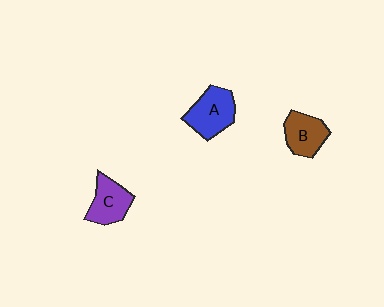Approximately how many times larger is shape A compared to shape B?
Approximately 1.2 times.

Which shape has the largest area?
Shape A (blue).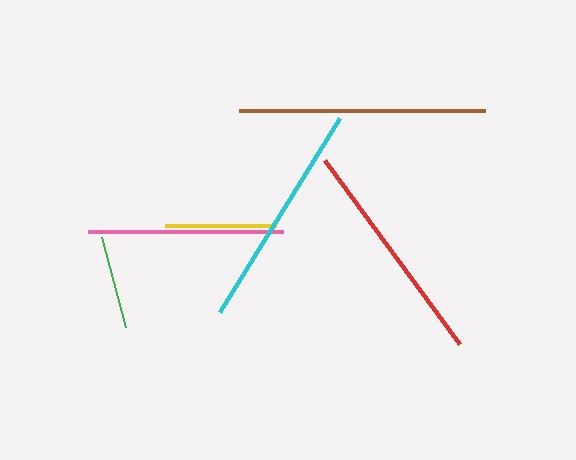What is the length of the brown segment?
The brown segment is approximately 246 pixels long.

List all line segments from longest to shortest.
From longest to shortest: brown, red, cyan, pink, yellow, green.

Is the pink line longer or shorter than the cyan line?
The cyan line is longer than the pink line.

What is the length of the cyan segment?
The cyan segment is approximately 228 pixels long.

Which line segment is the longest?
The brown line is the longest at approximately 246 pixels.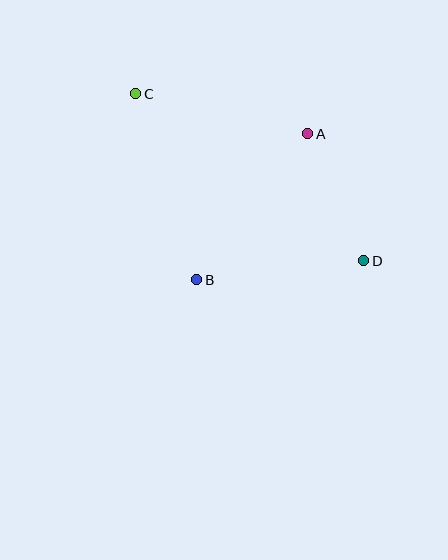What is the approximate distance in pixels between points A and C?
The distance between A and C is approximately 176 pixels.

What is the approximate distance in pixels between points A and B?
The distance between A and B is approximately 183 pixels.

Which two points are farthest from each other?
Points C and D are farthest from each other.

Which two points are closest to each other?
Points A and D are closest to each other.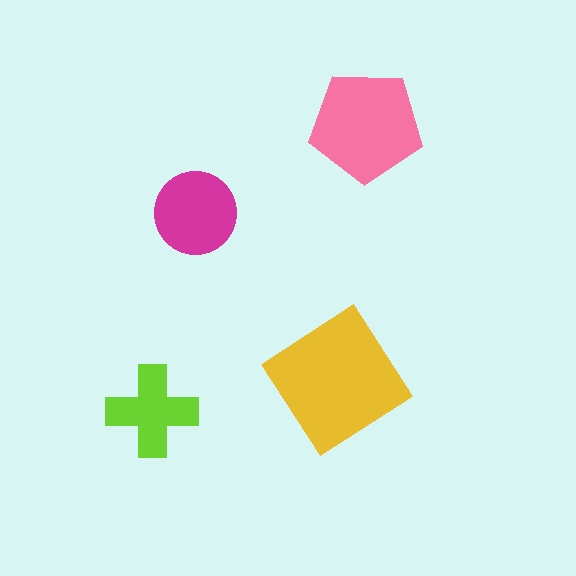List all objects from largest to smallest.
The yellow diamond, the pink pentagon, the magenta circle, the lime cross.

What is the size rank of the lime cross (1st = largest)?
4th.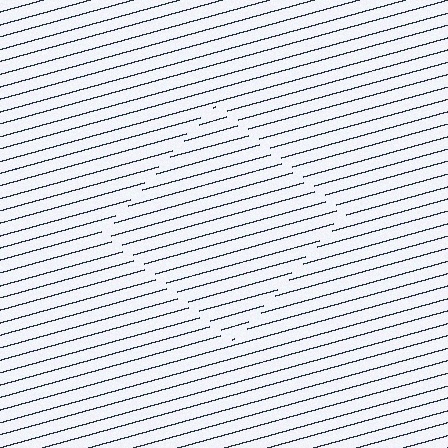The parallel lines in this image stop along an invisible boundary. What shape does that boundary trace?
An illusory square. The interior of the shape contains the same grating, shifted by half a period — the contour is defined by the phase discontinuity where line-ends from the inner and outer gratings abut.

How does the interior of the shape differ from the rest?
The interior of the shape contains the same grating, shifted by half a period — the contour is defined by the phase discontinuity where line-ends from the inner and outer gratings abut.